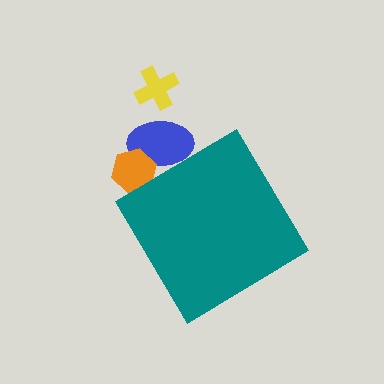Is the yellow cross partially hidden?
No, the yellow cross is fully visible.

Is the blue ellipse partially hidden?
Yes, the blue ellipse is partially hidden behind the teal diamond.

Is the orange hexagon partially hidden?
Yes, the orange hexagon is partially hidden behind the teal diamond.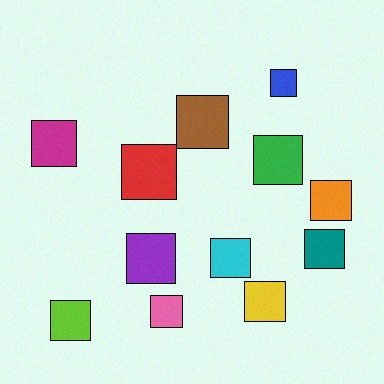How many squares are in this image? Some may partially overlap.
There are 12 squares.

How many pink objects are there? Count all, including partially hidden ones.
There is 1 pink object.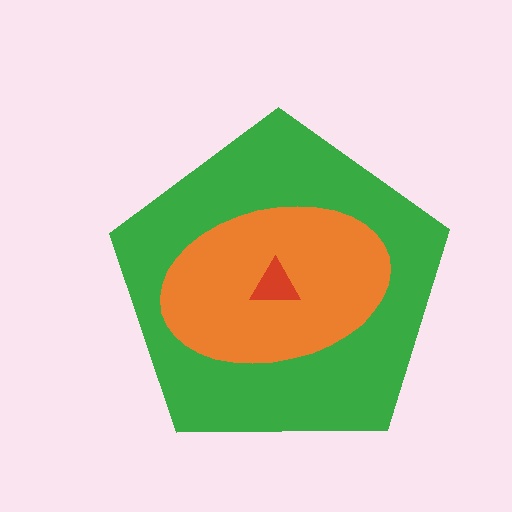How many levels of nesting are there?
3.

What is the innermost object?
The red triangle.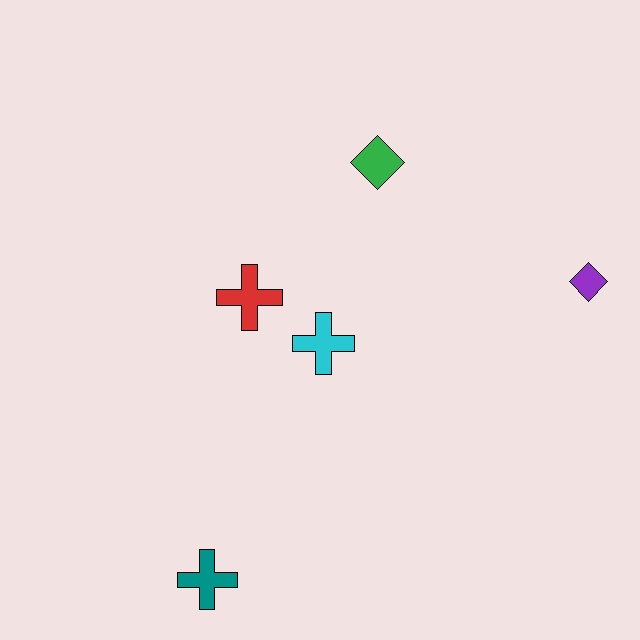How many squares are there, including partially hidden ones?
There are no squares.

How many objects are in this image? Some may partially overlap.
There are 5 objects.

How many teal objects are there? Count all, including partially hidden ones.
There is 1 teal object.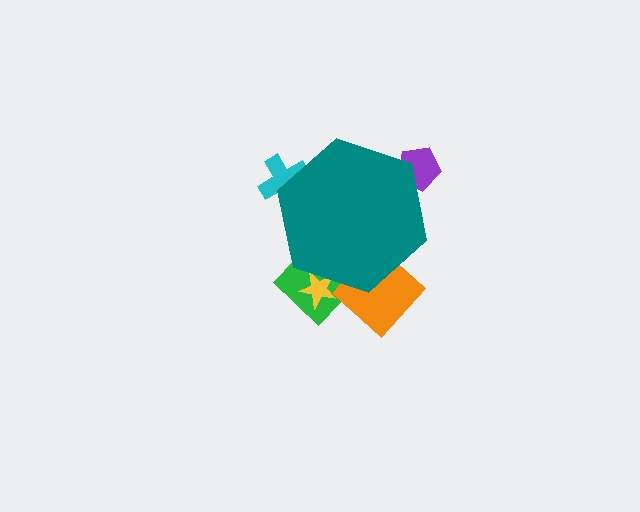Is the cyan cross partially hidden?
Yes, the cyan cross is partially hidden behind the teal hexagon.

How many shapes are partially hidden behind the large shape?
5 shapes are partially hidden.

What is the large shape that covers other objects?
A teal hexagon.